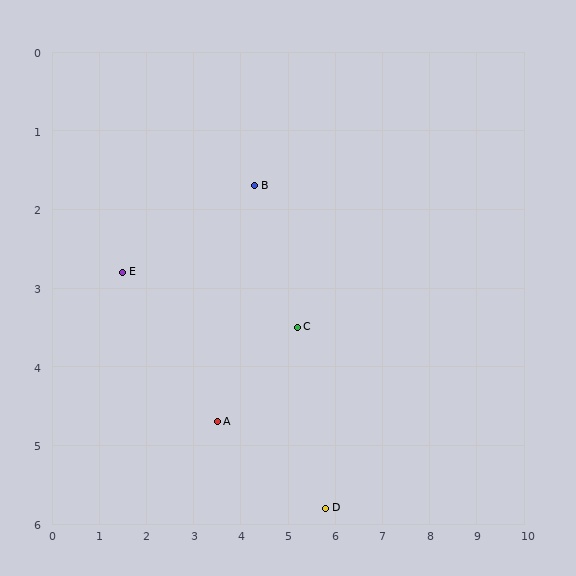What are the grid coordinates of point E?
Point E is at approximately (1.5, 2.8).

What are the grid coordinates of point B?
Point B is at approximately (4.3, 1.7).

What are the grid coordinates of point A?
Point A is at approximately (3.5, 4.7).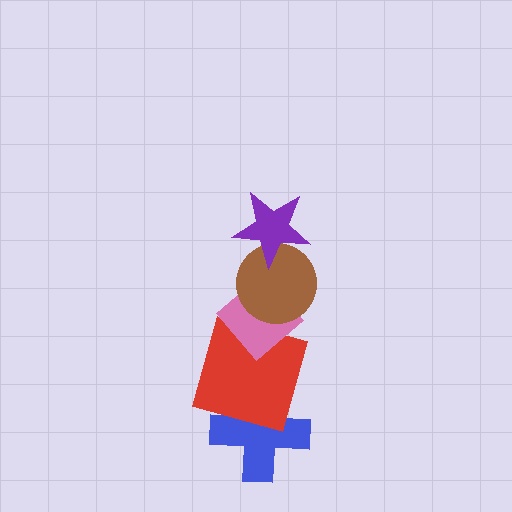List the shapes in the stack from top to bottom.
From top to bottom: the purple star, the brown circle, the pink diamond, the red square, the blue cross.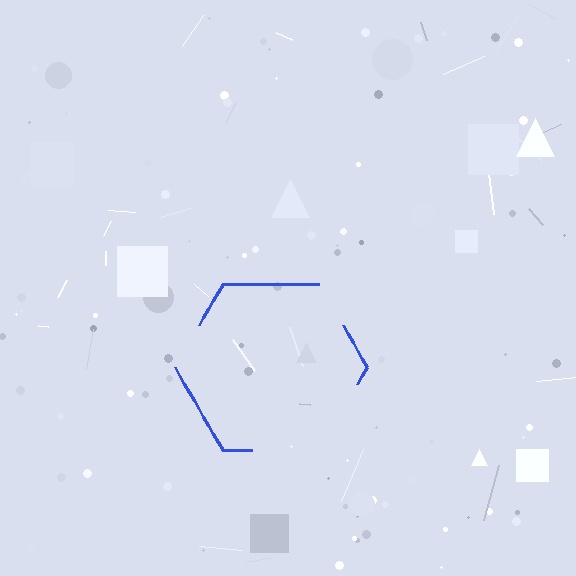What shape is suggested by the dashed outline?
The dashed outline suggests a hexagon.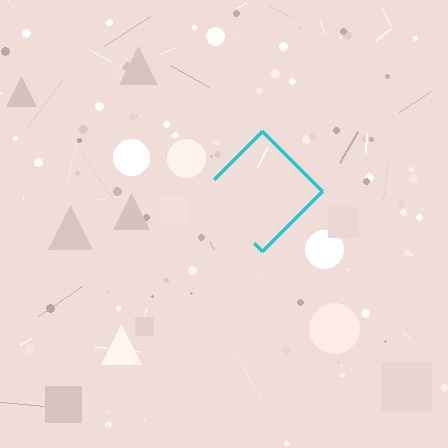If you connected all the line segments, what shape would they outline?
They would outline a diamond.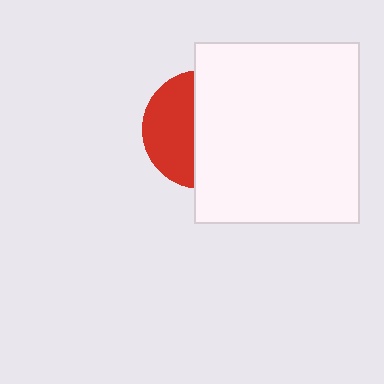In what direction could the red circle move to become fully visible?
The red circle could move left. That would shift it out from behind the white rectangle entirely.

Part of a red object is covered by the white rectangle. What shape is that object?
It is a circle.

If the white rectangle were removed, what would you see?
You would see the complete red circle.